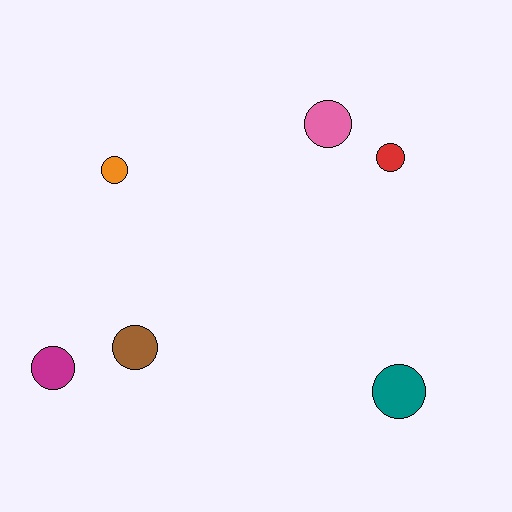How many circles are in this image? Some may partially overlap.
There are 6 circles.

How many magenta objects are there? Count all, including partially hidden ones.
There is 1 magenta object.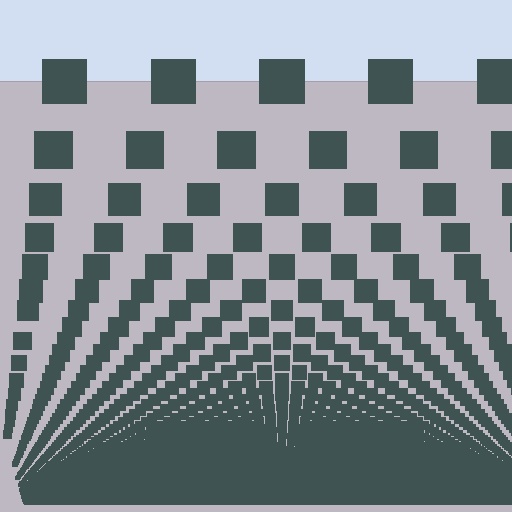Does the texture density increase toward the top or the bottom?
Density increases toward the bottom.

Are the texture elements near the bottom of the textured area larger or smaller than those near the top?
Smaller. The gradient is inverted — elements near the bottom are smaller and denser.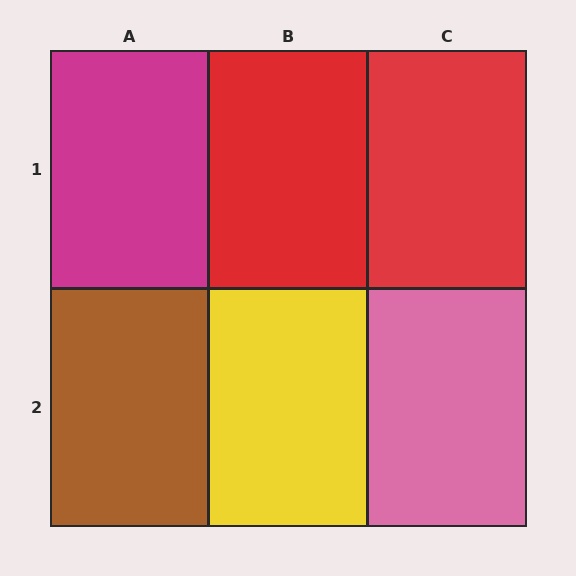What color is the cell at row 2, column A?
Brown.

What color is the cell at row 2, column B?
Yellow.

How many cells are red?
2 cells are red.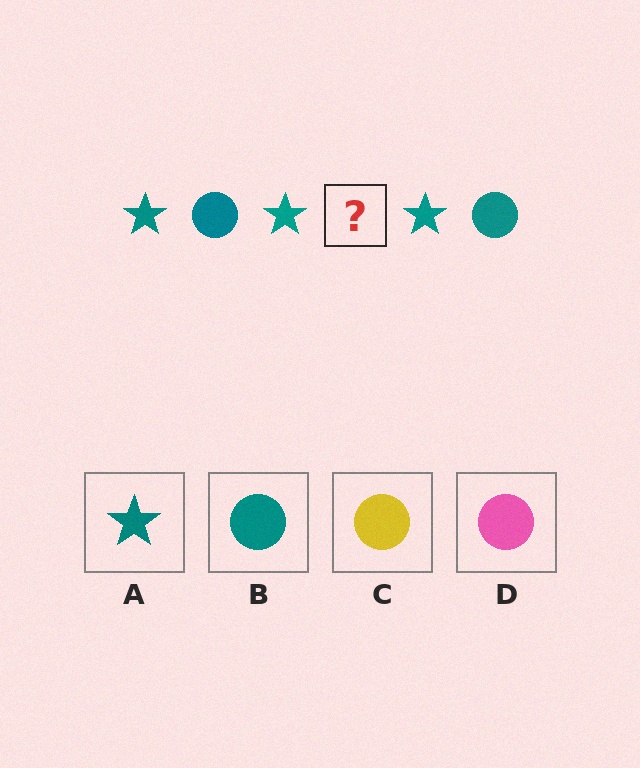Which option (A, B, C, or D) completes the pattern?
B.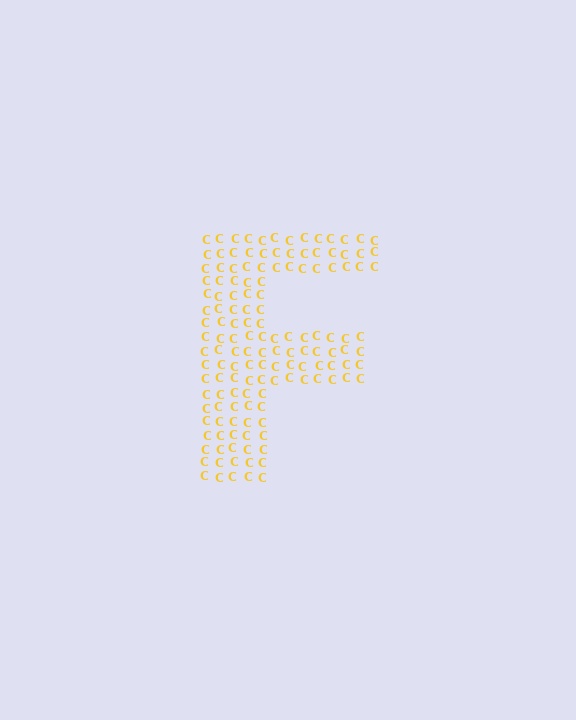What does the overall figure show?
The overall figure shows the letter F.